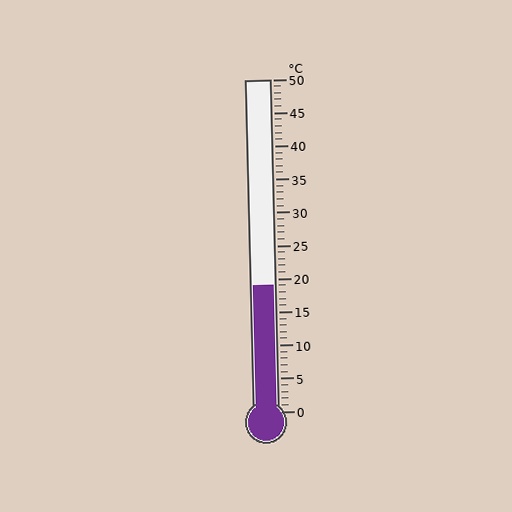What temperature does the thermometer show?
The thermometer shows approximately 19°C.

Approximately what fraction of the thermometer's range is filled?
The thermometer is filled to approximately 40% of its range.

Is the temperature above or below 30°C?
The temperature is below 30°C.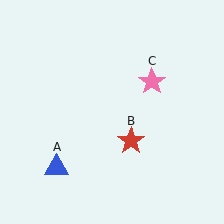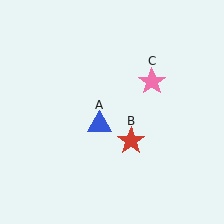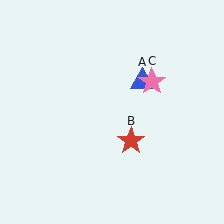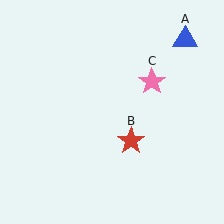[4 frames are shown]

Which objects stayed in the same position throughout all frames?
Red star (object B) and pink star (object C) remained stationary.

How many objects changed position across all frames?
1 object changed position: blue triangle (object A).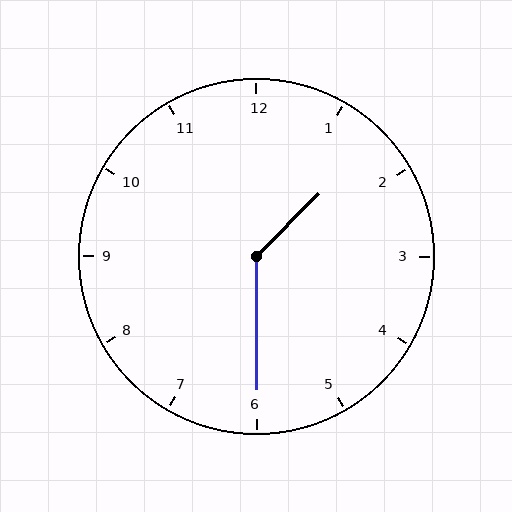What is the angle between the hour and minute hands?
Approximately 135 degrees.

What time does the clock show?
1:30.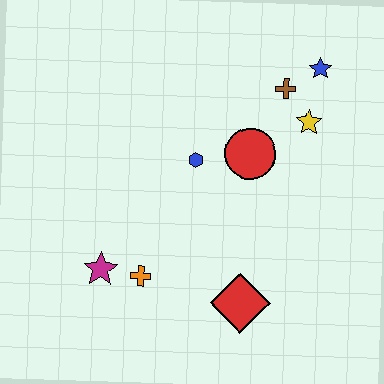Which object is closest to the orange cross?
The magenta star is closest to the orange cross.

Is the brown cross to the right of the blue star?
No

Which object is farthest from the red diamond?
The blue star is farthest from the red diamond.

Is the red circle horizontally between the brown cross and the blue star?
No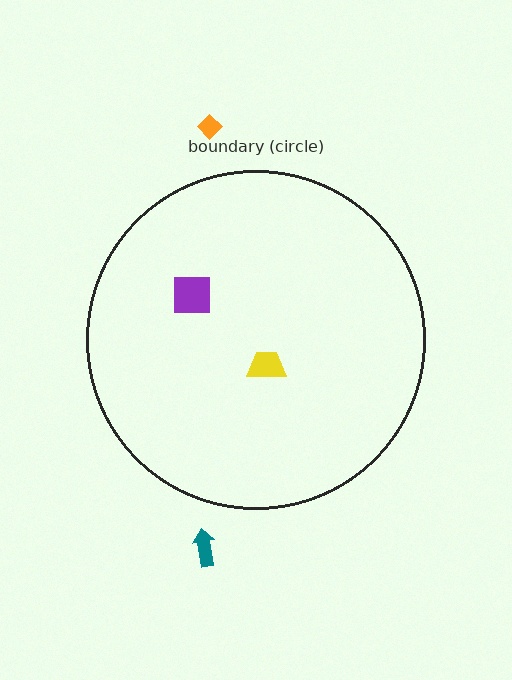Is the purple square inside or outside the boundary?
Inside.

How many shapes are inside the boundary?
2 inside, 2 outside.